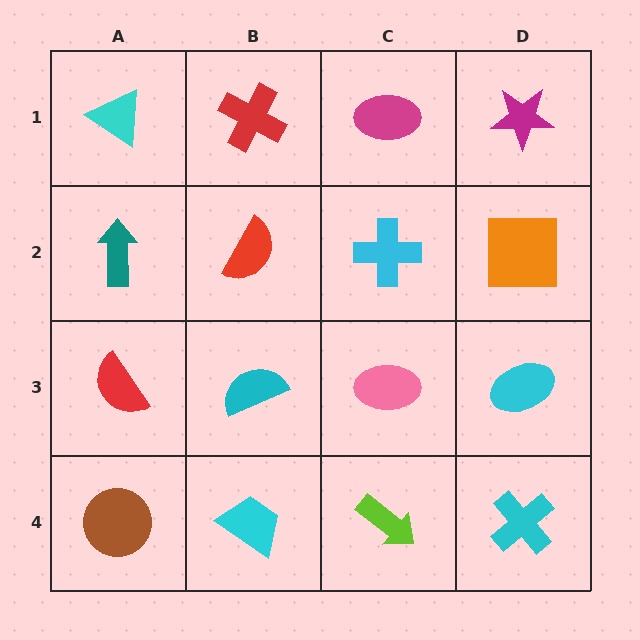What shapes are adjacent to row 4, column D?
A cyan ellipse (row 3, column D), a lime arrow (row 4, column C).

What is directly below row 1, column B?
A red semicircle.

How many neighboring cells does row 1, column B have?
3.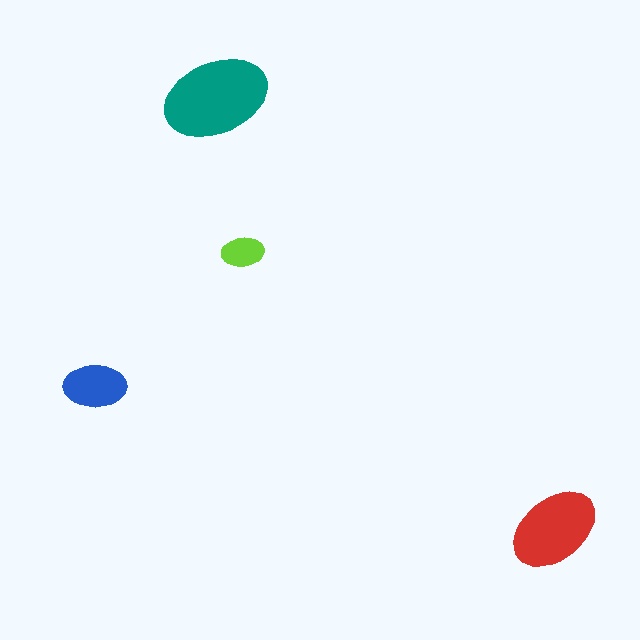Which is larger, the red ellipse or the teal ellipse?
The teal one.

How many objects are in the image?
There are 4 objects in the image.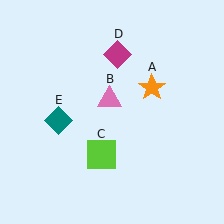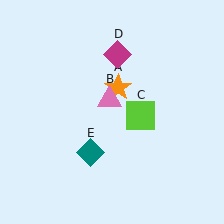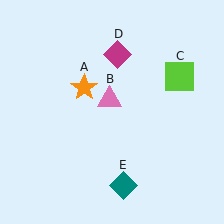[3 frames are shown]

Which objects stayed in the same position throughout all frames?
Pink triangle (object B) and magenta diamond (object D) remained stationary.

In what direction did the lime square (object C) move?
The lime square (object C) moved up and to the right.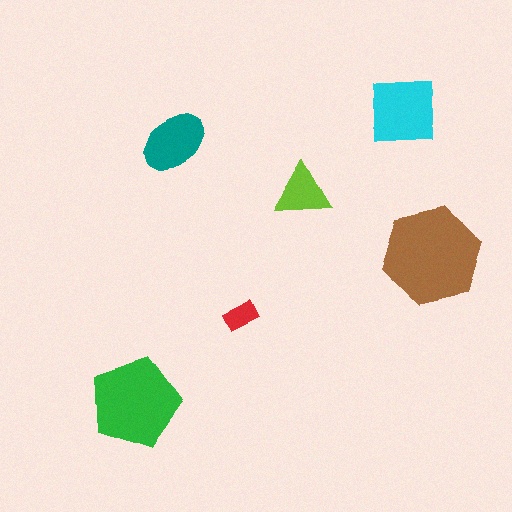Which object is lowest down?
The green pentagon is bottommost.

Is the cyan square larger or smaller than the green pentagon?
Smaller.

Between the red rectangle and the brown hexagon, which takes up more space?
The brown hexagon.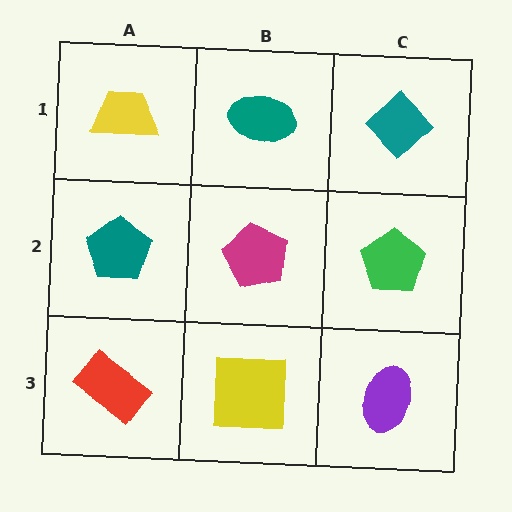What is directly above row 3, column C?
A green pentagon.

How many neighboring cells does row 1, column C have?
2.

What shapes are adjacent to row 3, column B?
A magenta pentagon (row 2, column B), a red rectangle (row 3, column A), a purple ellipse (row 3, column C).